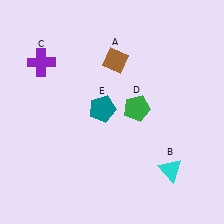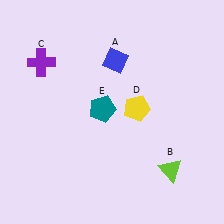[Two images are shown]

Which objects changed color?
A changed from brown to blue. B changed from cyan to lime. D changed from green to yellow.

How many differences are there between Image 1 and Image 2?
There are 3 differences between the two images.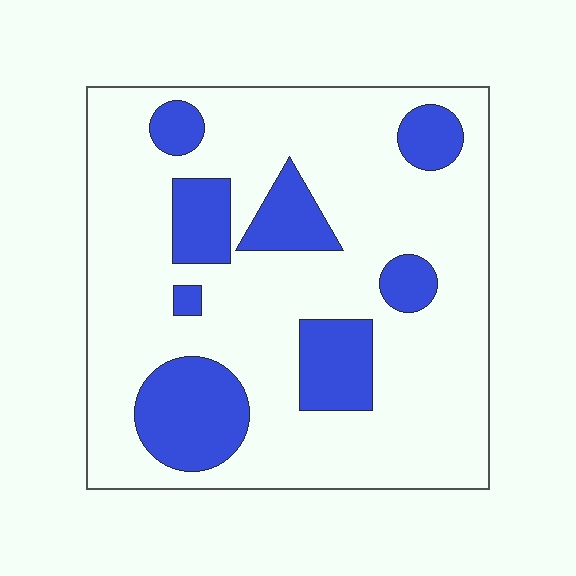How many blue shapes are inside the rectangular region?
8.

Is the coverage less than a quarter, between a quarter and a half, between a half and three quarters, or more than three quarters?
Less than a quarter.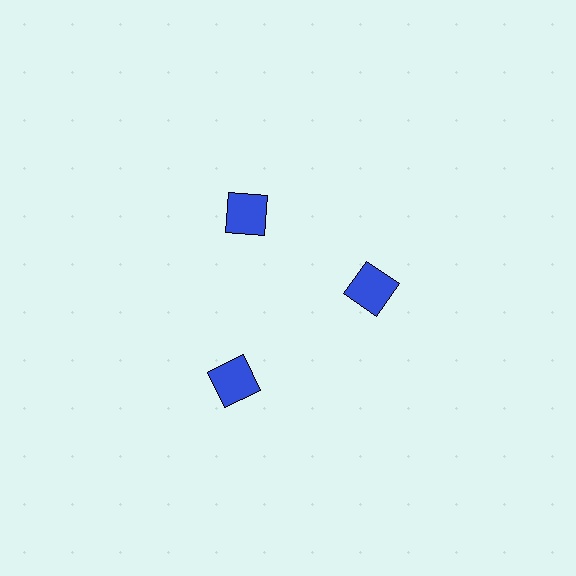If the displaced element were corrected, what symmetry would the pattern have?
It would have 3-fold rotational symmetry — the pattern would map onto itself every 120 degrees.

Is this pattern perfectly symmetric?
No. The 3 blue squares are arranged in a ring, but one element near the 7 o'clock position is pushed outward from the center, breaking the 3-fold rotational symmetry.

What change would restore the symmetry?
The symmetry would be restored by moving it inward, back onto the ring so that all 3 squares sit at equal angles and equal distance from the center.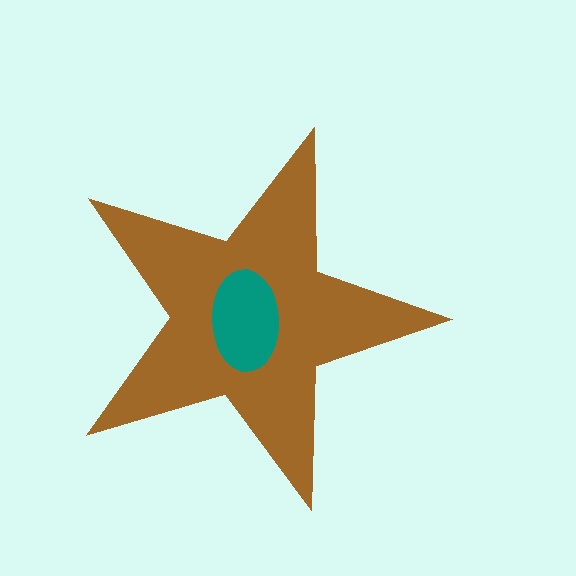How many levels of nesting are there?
2.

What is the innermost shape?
The teal ellipse.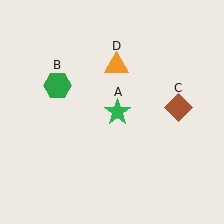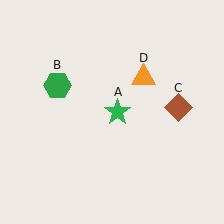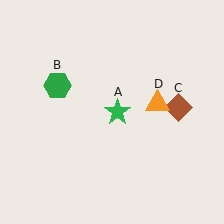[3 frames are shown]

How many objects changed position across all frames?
1 object changed position: orange triangle (object D).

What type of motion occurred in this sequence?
The orange triangle (object D) rotated clockwise around the center of the scene.